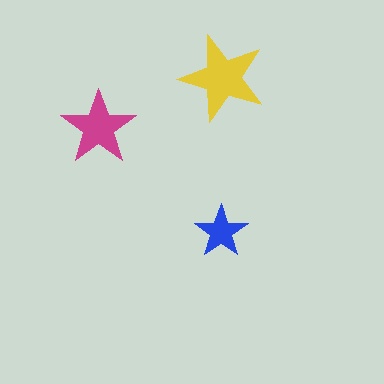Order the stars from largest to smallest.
the yellow one, the magenta one, the blue one.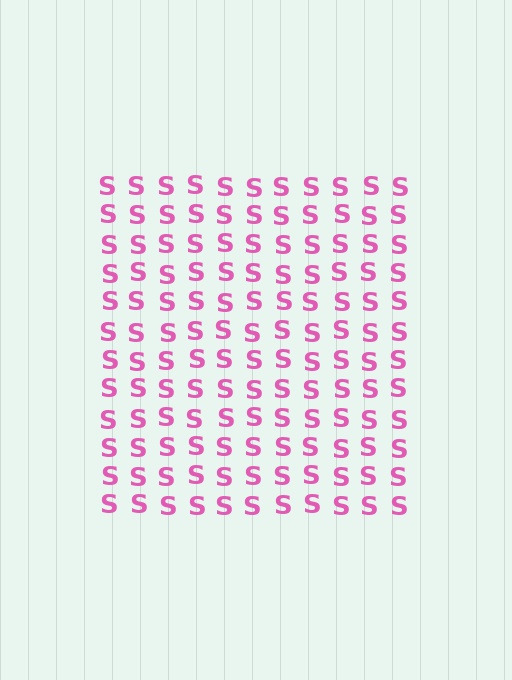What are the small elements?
The small elements are letter S's.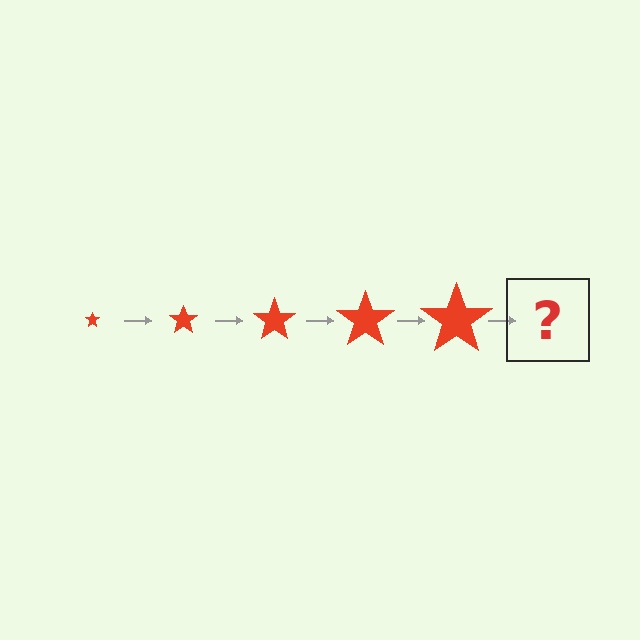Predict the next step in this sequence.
The next step is a red star, larger than the previous one.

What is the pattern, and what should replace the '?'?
The pattern is that the star gets progressively larger each step. The '?' should be a red star, larger than the previous one.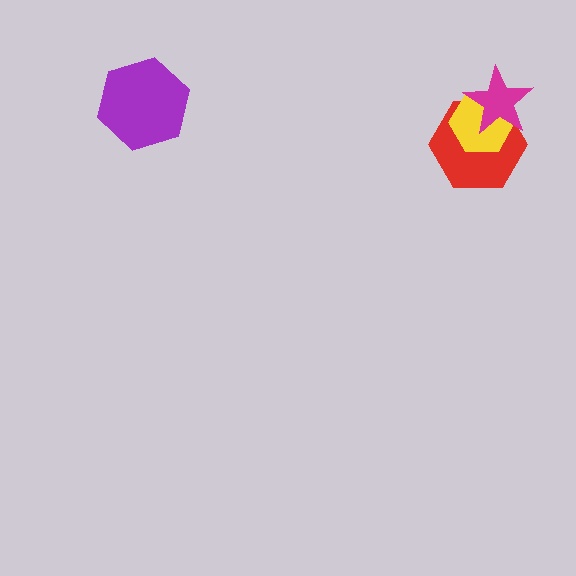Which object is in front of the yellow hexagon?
The magenta star is in front of the yellow hexagon.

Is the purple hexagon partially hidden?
No, no other shape covers it.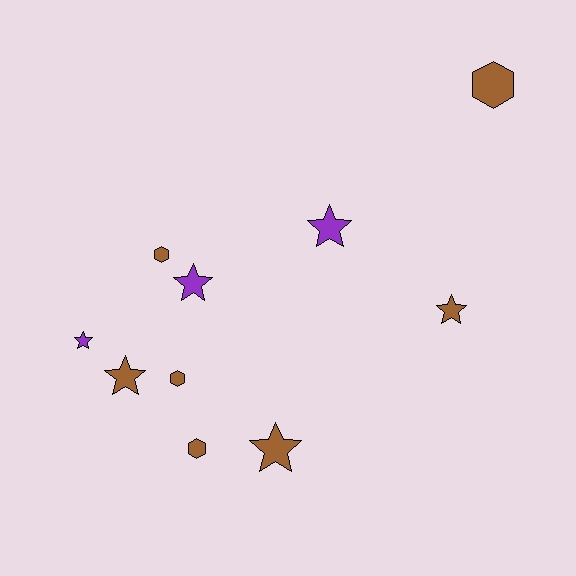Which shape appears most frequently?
Star, with 6 objects.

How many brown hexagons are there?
There are 4 brown hexagons.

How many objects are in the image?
There are 10 objects.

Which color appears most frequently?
Brown, with 7 objects.